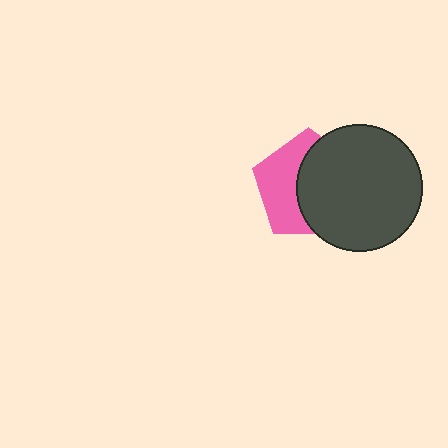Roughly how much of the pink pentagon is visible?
A small part of it is visible (roughly 44%).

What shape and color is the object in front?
The object in front is a dark gray circle.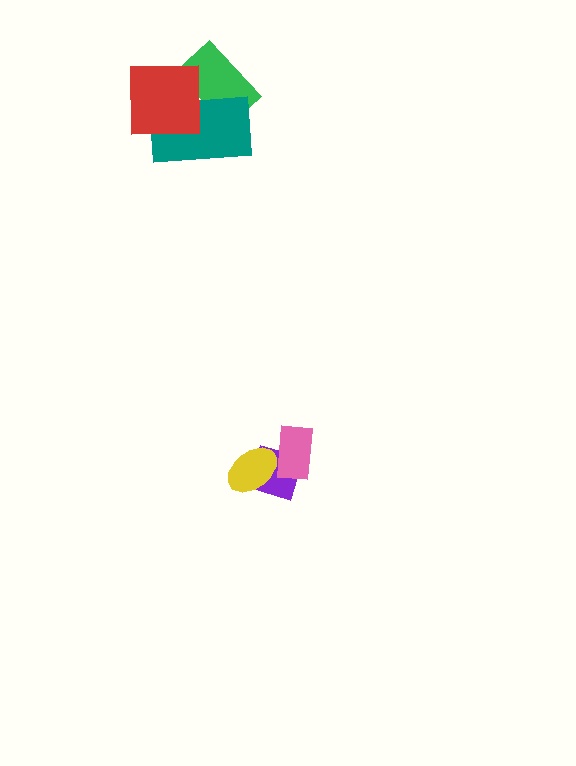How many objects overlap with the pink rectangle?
2 objects overlap with the pink rectangle.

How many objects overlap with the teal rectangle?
2 objects overlap with the teal rectangle.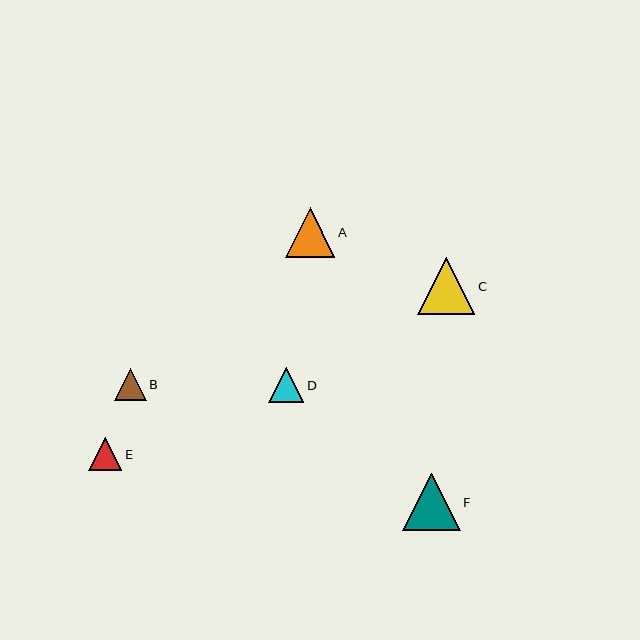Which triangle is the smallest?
Triangle B is the smallest with a size of approximately 32 pixels.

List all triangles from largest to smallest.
From largest to smallest: F, C, A, D, E, B.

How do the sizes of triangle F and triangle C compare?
Triangle F and triangle C are approximately the same size.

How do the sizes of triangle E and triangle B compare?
Triangle E and triangle B are approximately the same size.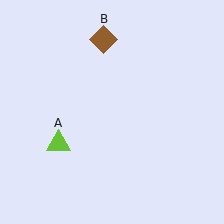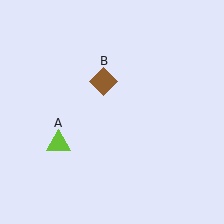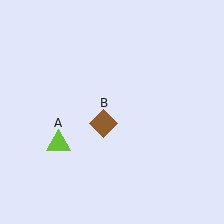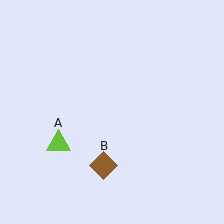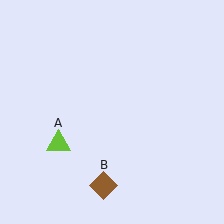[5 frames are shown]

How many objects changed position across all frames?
1 object changed position: brown diamond (object B).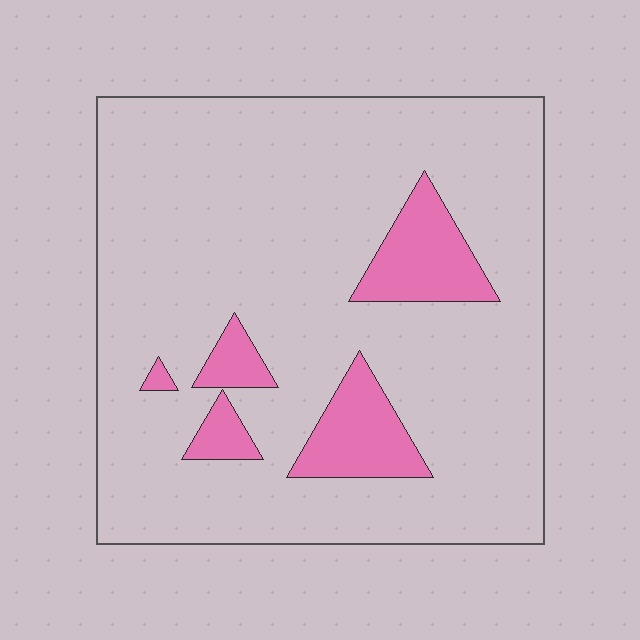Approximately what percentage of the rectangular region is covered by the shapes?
Approximately 15%.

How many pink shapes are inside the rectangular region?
5.